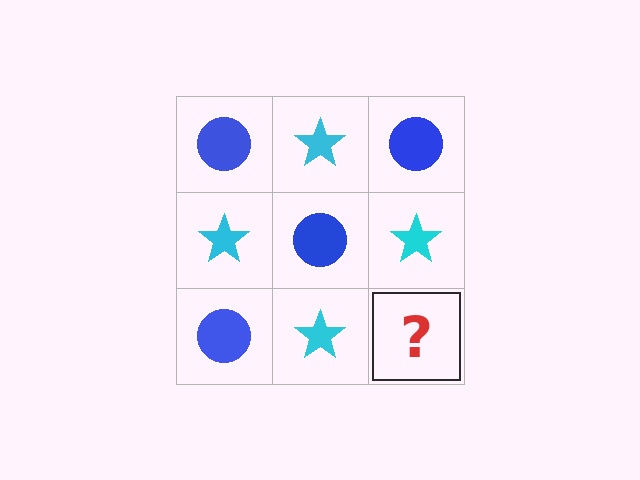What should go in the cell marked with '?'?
The missing cell should contain a blue circle.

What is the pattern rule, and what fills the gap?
The rule is that it alternates blue circle and cyan star in a checkerboard pattern. The gap should be filled with a blue circle.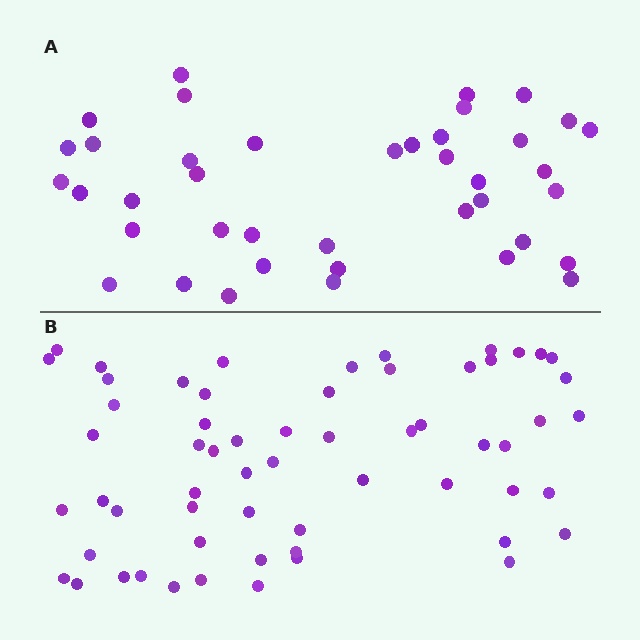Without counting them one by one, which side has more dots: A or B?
Region B (the bottom region) has more dots.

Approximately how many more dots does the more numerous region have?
Region B has approximately 20 more dots than region A.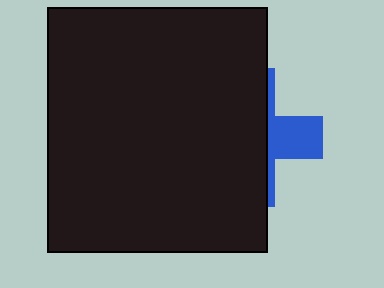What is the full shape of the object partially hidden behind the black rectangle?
The partially hidden object is a blue cross.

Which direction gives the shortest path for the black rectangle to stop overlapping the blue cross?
Moving left gives the shortest separation.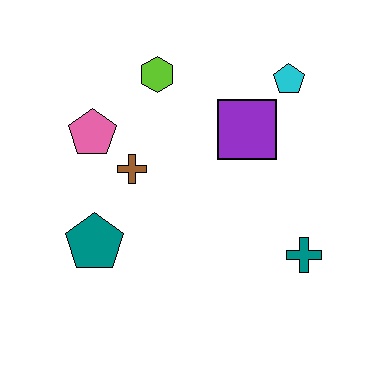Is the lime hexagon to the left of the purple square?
Yes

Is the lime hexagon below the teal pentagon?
No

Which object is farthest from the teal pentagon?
The cyan pentagon is farthest from the teal pentagon.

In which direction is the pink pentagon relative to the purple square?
The pink pentagon is to the left of the purple square.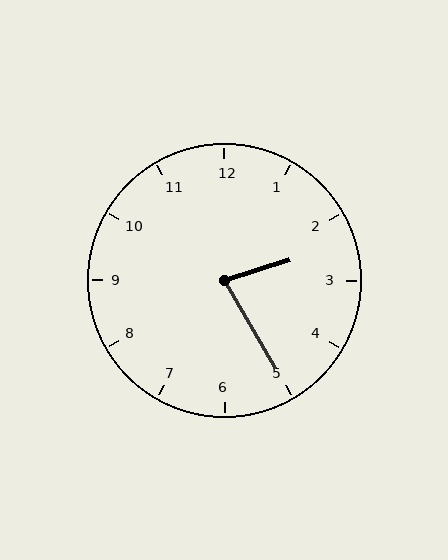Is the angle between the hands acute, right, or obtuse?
It is acute.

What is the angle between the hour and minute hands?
Approximately 78 degrees.